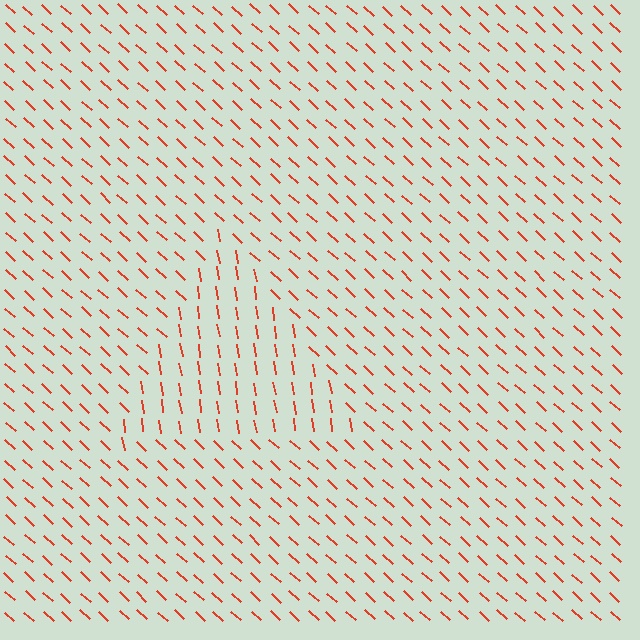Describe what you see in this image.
The image is filled with small red line segments. A triangle region in the image has lines oriented differently from the surrounding lines, creating a visible texture boundary.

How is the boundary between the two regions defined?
The boundary is defined purely by a change in line orientation (approximately 39 degrees difference). All lines are the same color and thickness.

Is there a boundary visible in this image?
Yes, there is a texture boundary formed by a change in line orientation.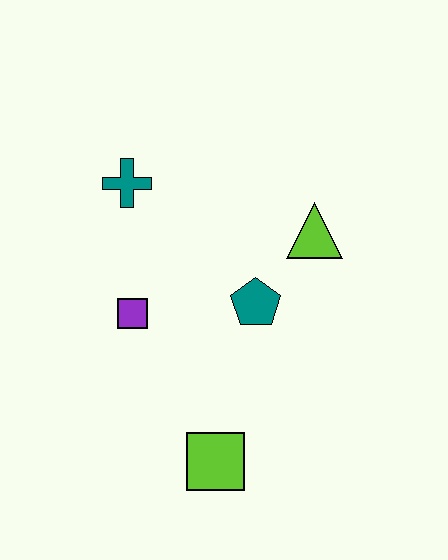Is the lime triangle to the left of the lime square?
No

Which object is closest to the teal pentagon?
The lime triangle is closest to the teal pentagon.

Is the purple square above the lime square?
Yes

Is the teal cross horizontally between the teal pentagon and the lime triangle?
No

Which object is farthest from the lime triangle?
The lime square is farthest from the lime triangle.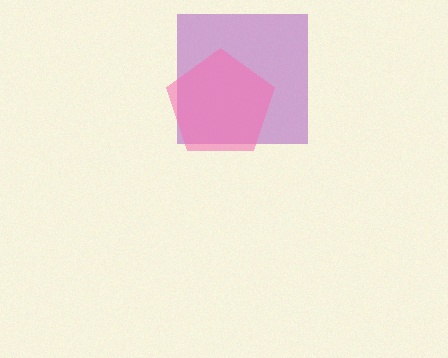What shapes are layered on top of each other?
The layered shapes are: a purple square, a pink pentagon.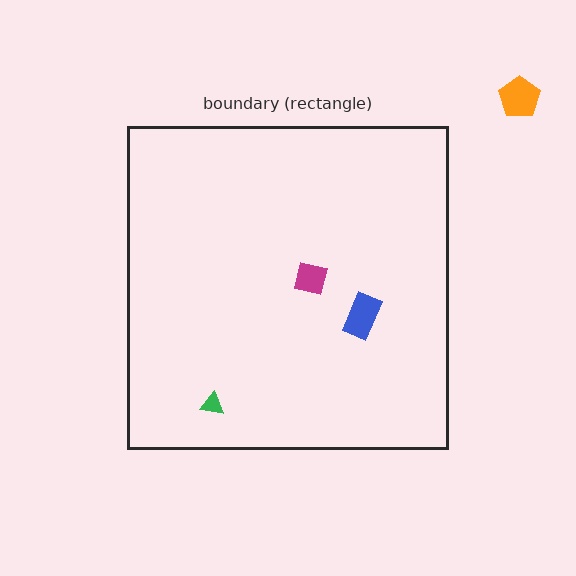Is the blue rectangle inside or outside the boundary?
Inside.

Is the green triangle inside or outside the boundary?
Inside.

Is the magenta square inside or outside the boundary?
Inside.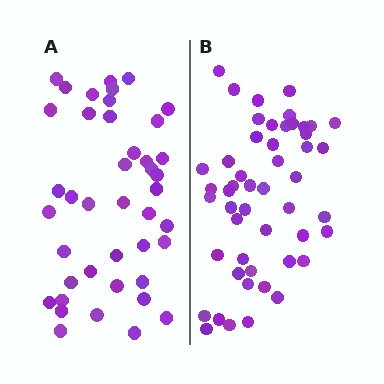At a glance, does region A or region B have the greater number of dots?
Region B (the right region) has more dots.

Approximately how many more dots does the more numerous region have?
Region B has roughly 8 or so more dots than region A.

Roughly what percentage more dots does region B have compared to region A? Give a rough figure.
About 20% more.